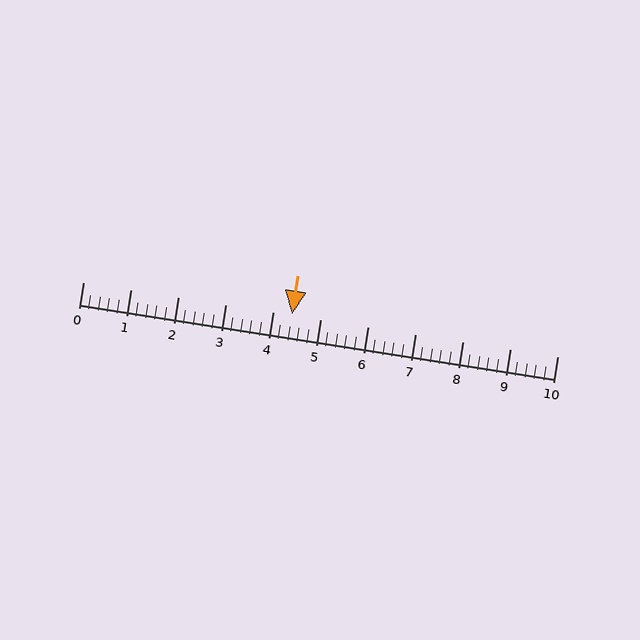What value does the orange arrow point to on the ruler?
The orange arrow points to approximately 4.4.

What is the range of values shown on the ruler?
The ruler shows values from 0 to 10.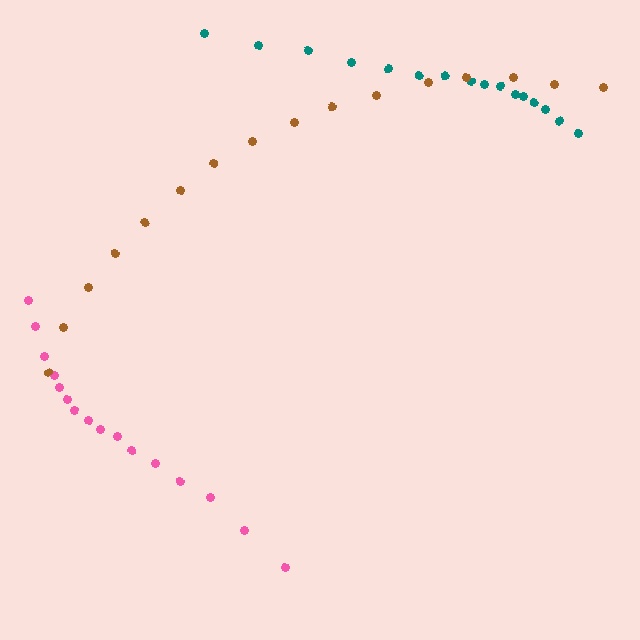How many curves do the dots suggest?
There are 3 distinct paths.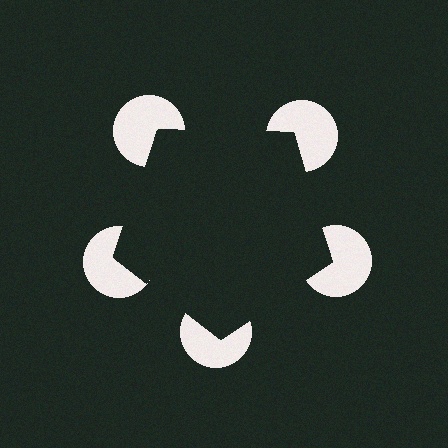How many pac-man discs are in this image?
There are 5 — one at each vertex of the illusory pentagon.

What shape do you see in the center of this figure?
An illusory pentagon — its edges are inferred from the aligned wedge cuts in the pac-man discs, not physically drawn.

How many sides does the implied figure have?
5 sides.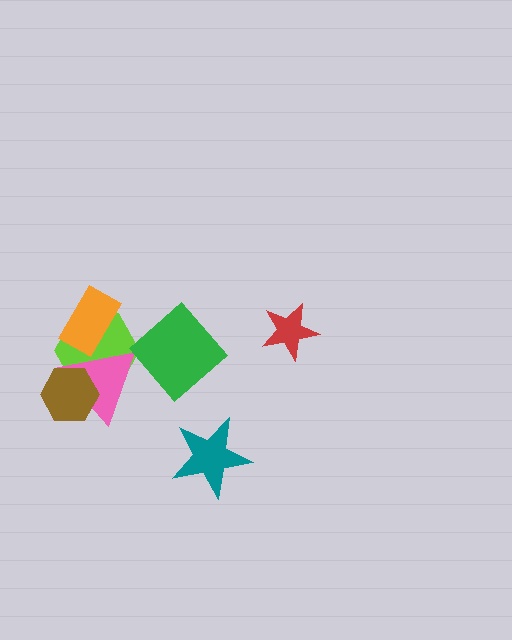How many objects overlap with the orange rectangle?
2 objects overlap with the orange rectangle.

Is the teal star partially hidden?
No, no other shape covers it.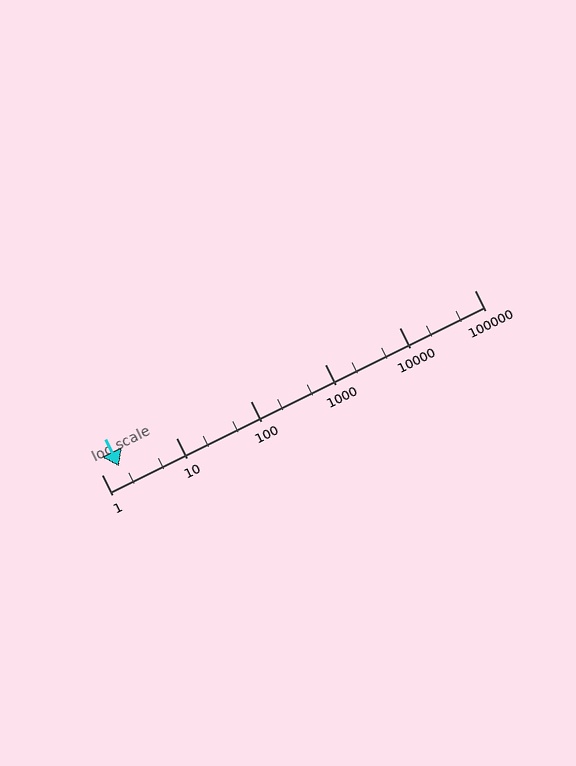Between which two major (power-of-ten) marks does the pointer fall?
The pointer is between 1 and 10.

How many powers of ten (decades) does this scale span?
The scale spans 5 decades, from 1 to 100000.